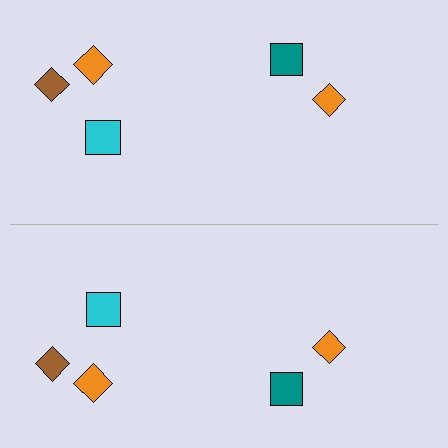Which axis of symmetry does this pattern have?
The pattern has a horizontal axis of symmetry running through the center of the image.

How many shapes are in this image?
There are 10 shapes in this image.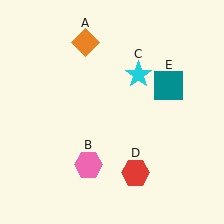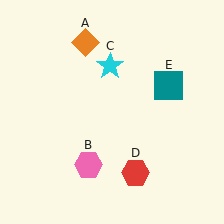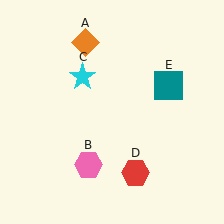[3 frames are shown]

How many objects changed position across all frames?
1 object changed position: cyan star (object C).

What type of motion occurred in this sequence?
The cyan star (object C) rotated counterclockwise around the center of the scene.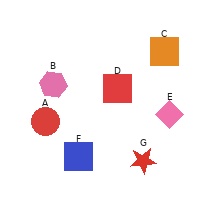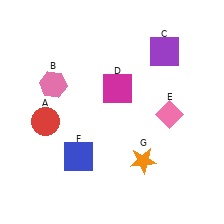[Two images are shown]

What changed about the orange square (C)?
In Image 1, C is orange. In Image 2, it changed to purple.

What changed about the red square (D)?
In Image 1, D is red. In Image 2, it changed to magenta.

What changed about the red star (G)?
In Image 1, G is red. In Image 2, it changed to orange.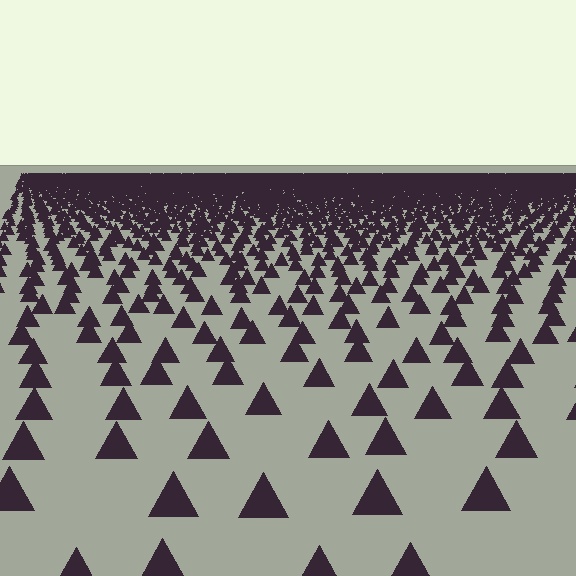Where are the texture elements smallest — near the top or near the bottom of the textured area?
Near the top.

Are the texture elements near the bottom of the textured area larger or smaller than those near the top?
Larger. Near the bottom, elements are closer to the viewer and appear at a bigger on-screen size.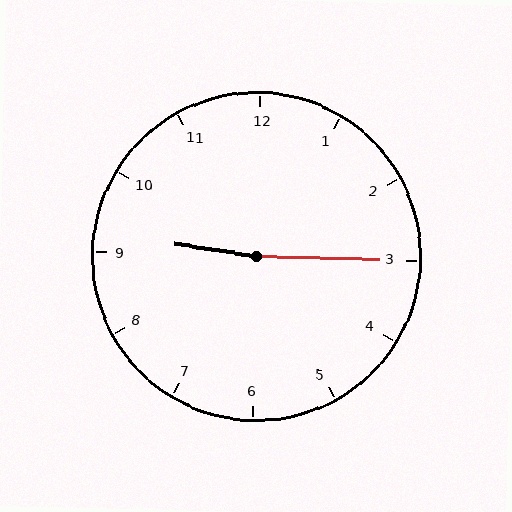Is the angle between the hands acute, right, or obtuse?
It is obtuse.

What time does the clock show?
9:15.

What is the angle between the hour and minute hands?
Approximately 172 degrees.